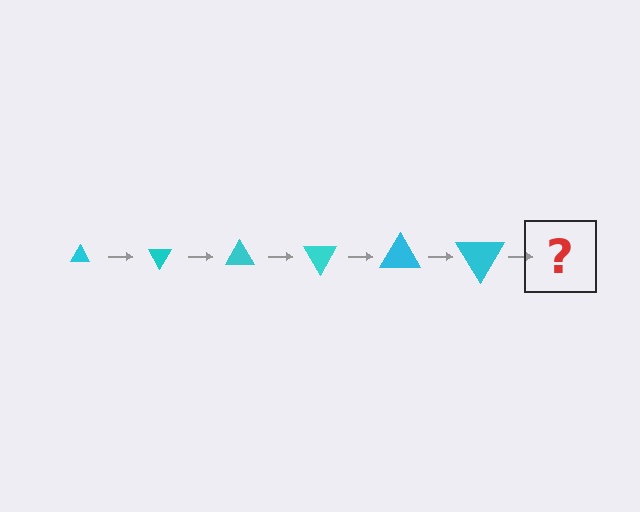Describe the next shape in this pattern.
It should be a triangle, larger than the previous one and rotated 360 degrees from the start.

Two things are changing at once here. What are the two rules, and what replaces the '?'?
The two rules are that the triangle grows larger each step and it rotates 60 degrees each step. The '?' should be a triangle, larger than the previous one and rotated 360 degrees from the start.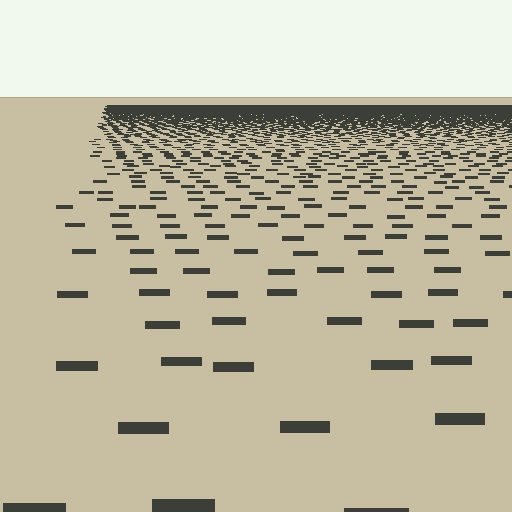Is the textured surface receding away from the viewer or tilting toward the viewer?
The surface is receding away from the viewer. Texture elements get smaller and denser toward the top.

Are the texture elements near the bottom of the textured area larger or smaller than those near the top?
Larger. Near the bottom, elements are closer to the viewer and appear at a bigger on-screen size.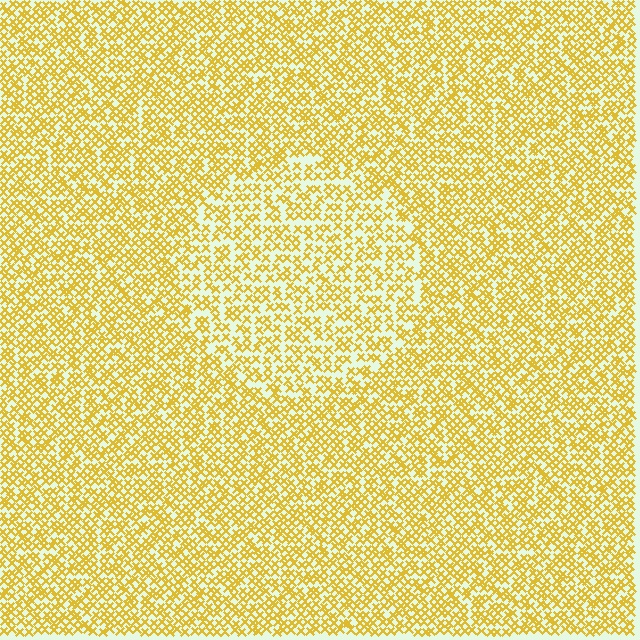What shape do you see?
I see a circle.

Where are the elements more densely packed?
The elements are more densely packed outside the circle boundary.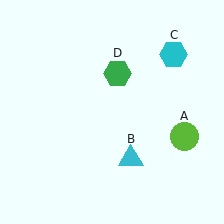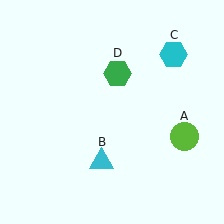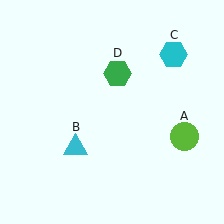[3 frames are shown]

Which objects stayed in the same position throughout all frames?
Lime circle (object A) and cyan hexagon (object C) and green hexagon (object D) remained stationary.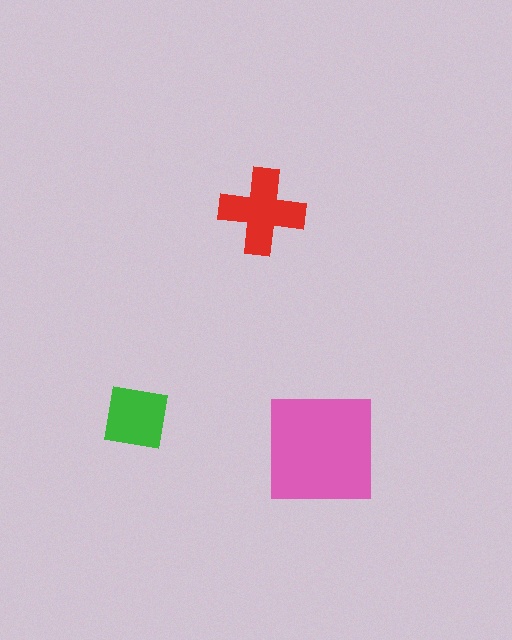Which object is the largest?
The pink square.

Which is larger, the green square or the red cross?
The red cross.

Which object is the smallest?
The green square.